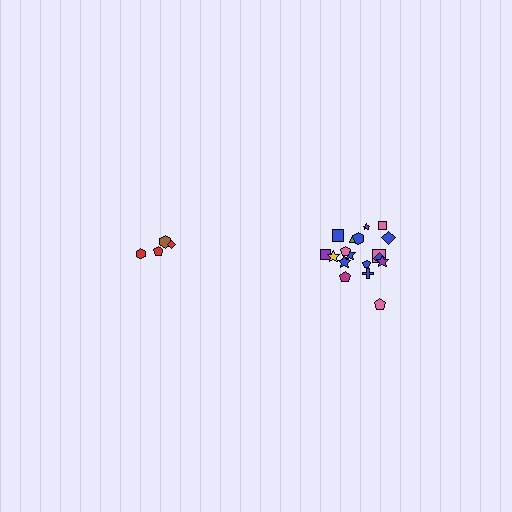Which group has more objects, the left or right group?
The right group.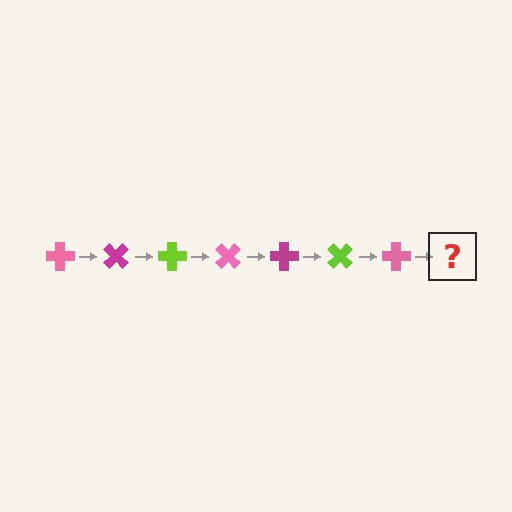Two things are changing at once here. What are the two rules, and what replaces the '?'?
The two rules are that it rotates 45 degrees each step and the color cycles through pink, magenta, and lime. The '?' should be a magenta cross, rotated 315 degrees from the start.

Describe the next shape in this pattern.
It should be a magenta cross, rotated 315 degrees from the start.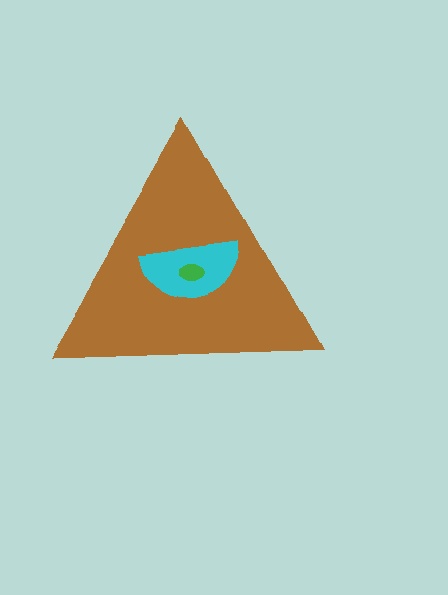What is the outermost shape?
The brown triangle.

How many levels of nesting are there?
3.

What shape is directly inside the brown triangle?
The cyan semicircle.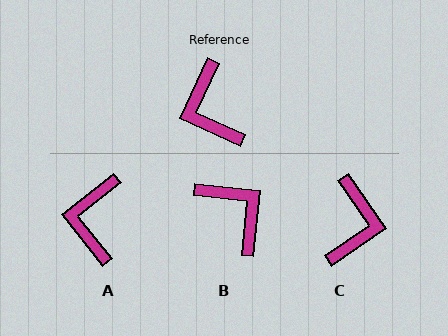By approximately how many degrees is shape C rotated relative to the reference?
Approximately 150 degrees counter-clockwise.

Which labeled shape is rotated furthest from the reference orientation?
B, about 161 degrees away.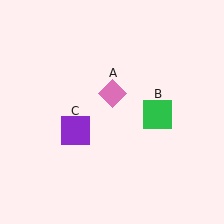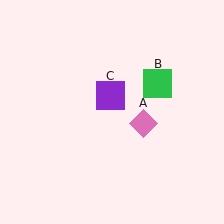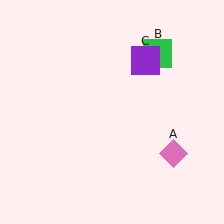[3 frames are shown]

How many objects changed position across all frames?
3 objects changed position: pink diamond (object A), green square (object B), purple square (object C).